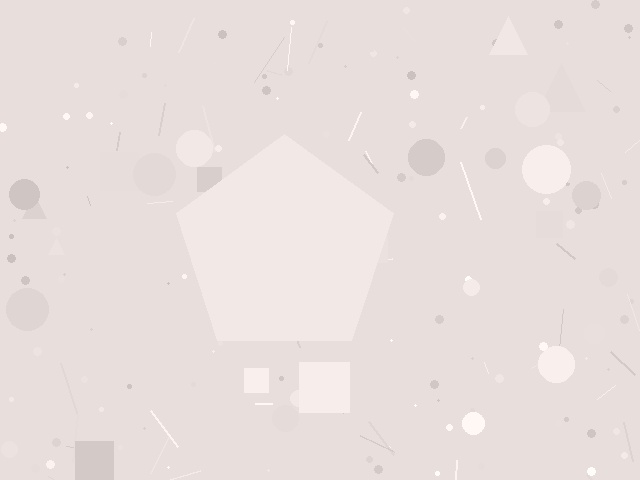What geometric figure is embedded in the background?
A pentagon is embedded in the background.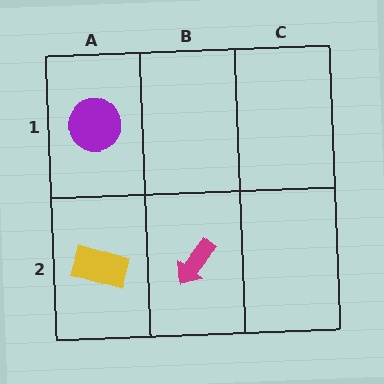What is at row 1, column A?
A purple circle.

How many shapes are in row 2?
2 shapes.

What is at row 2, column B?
A magenta arrow.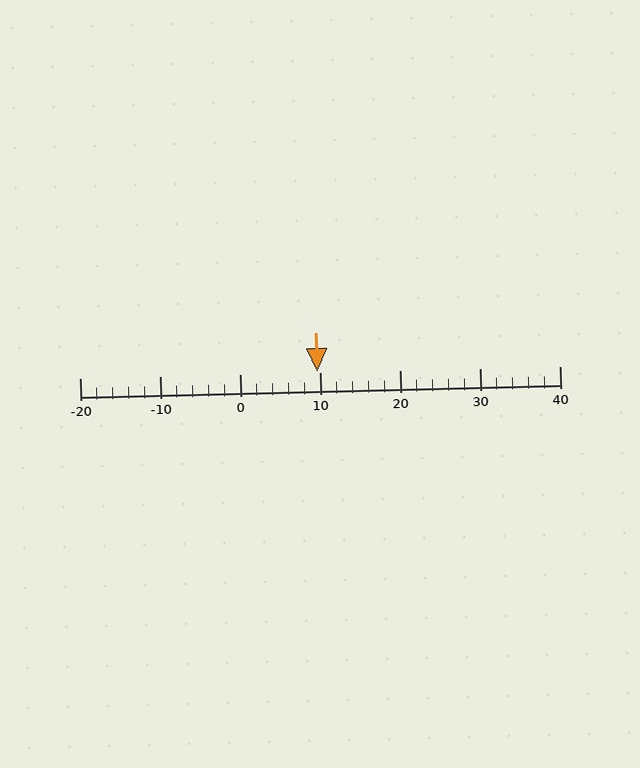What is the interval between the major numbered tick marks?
The major tick marks are spaced 10 units apart.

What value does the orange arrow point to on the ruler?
The orange arrow points to approximately 10.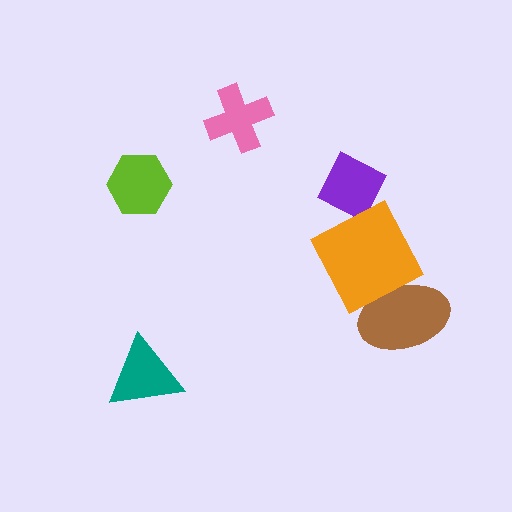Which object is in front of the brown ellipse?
The orange square is in front of the brown ellipse.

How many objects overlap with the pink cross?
0 objects overlap with the pink cross.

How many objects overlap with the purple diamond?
0 objects overlap with the purple diamond.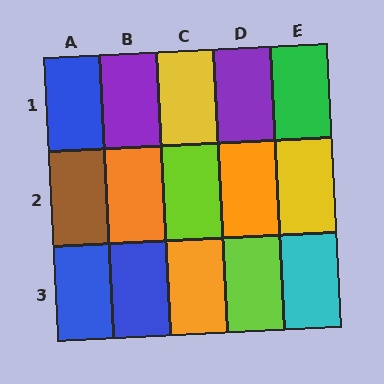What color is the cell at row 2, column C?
Lime.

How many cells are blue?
3 cells are blue.